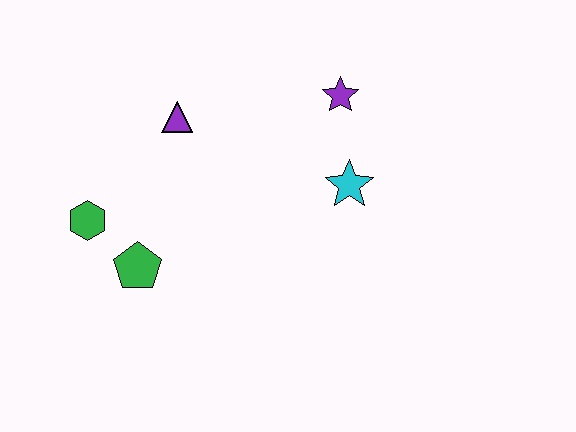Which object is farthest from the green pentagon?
The purple star is farthest from the green pentagon.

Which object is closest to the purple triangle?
The green hexagon is closest to the purple triangle.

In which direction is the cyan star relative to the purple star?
The cyan star is below the purple star.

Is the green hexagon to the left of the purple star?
Yes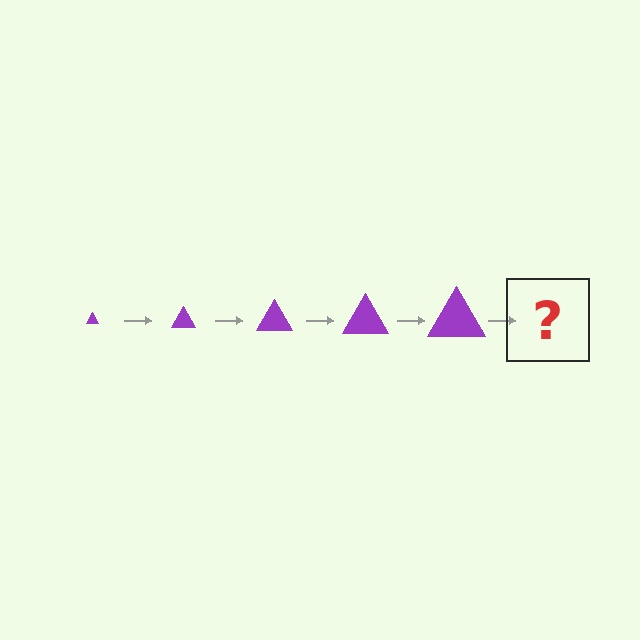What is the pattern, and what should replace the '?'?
The pattern is that the triangle gets progressively larger each step. The '?' should be a purple triangle, larger than the previous one.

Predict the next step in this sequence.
The next step is a purple triangle, larger than the previous one.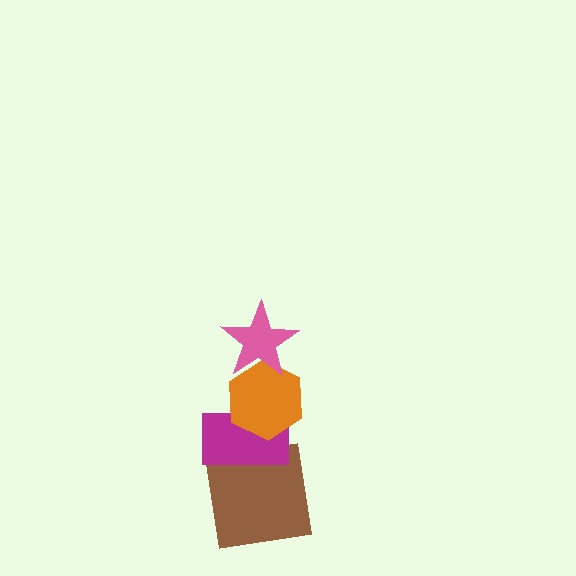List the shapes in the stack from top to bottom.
From top to bottom: the pink star, the orange hexagon, the magenta rectangle, the brown square.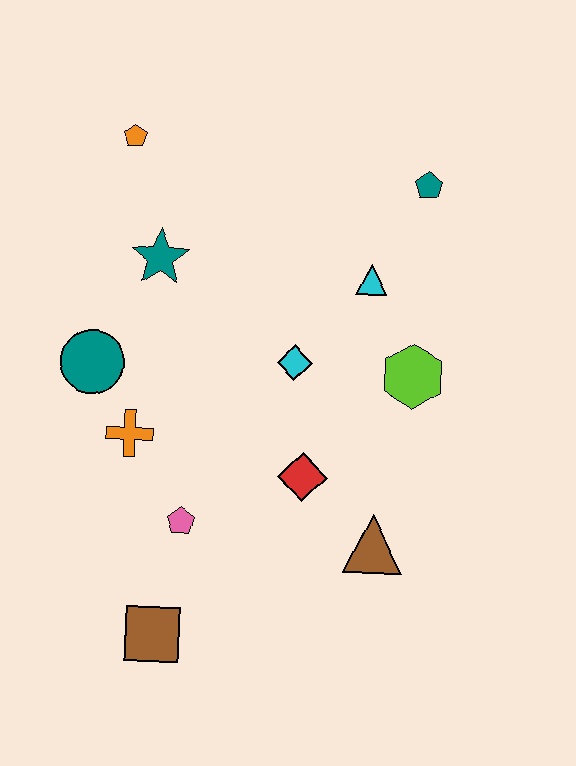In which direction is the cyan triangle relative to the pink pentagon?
The cyan triangle is above the pink pentagon.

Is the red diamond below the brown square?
No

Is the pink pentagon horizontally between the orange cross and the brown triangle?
Yes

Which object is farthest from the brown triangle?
The orange pentagon is farthest from the brown triangle.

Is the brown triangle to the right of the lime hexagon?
No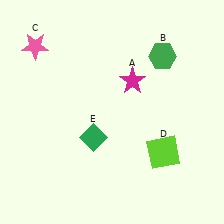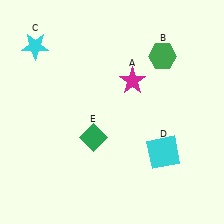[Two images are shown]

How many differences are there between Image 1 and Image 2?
There are 2 differences between the two images.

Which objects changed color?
C changed from pink to cyan. D changed from lime to cyan.